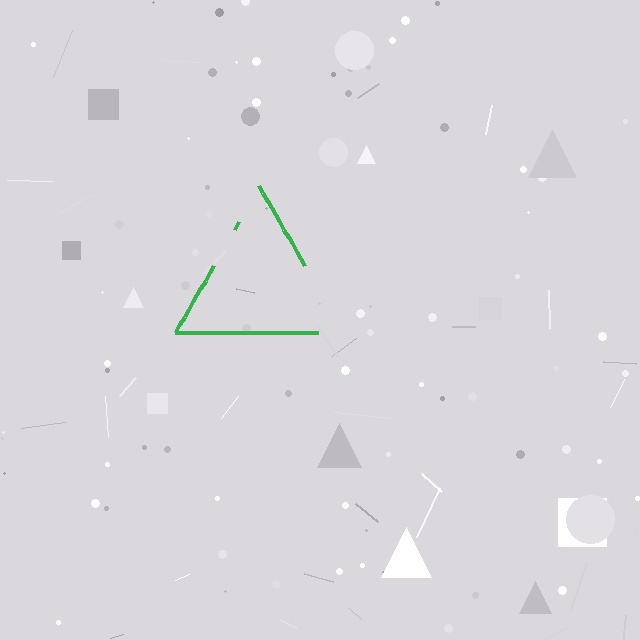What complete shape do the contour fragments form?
The contour fragments form a triangle.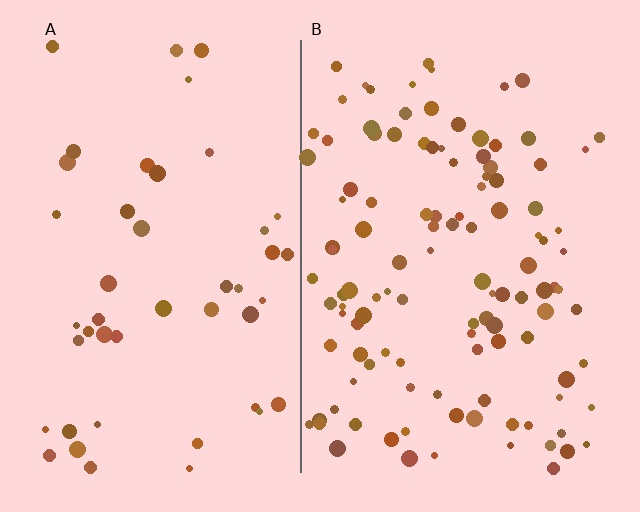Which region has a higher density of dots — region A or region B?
B (the right).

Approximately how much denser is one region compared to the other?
Approximately 2.5× — region B over region A.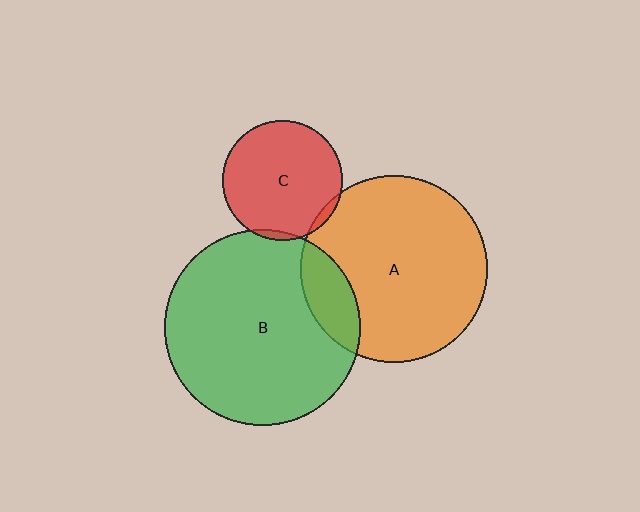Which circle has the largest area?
Circle B (green).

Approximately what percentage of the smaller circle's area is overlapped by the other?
Approximately 5%.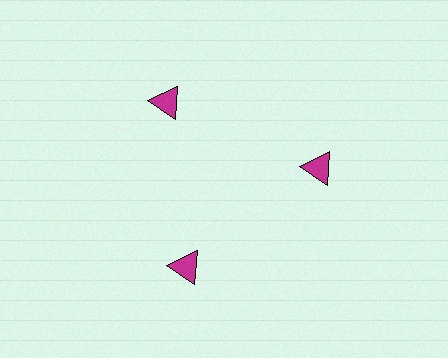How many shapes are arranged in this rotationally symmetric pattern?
There are 3 shapes, arranged in 3 groups of 1.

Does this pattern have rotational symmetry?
Yes, this pattern has 3-fold rotational symmetry. It looks the same after rotating 120 degrees around the center.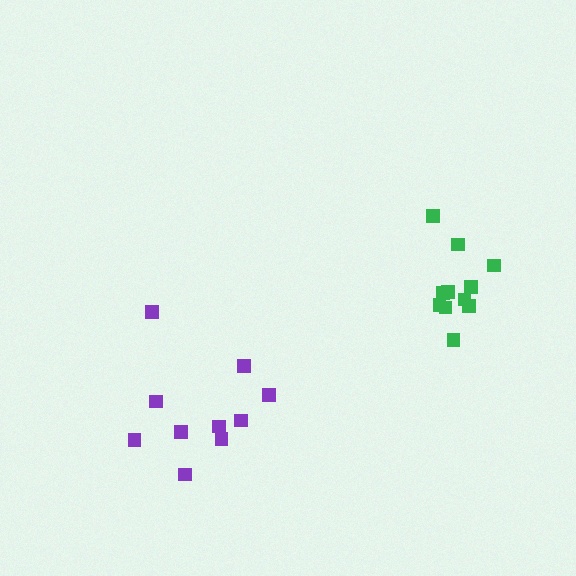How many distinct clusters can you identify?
There are 2 distinct clusters.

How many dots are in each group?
Group 1: 10 dots, Group 2: 11 dots (21 total).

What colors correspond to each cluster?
The clusters are colored: purple, green.